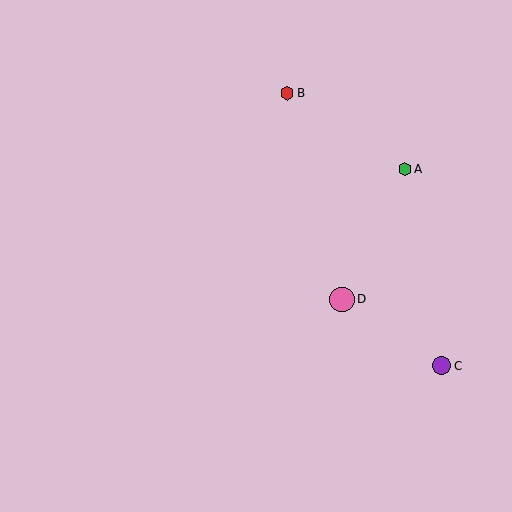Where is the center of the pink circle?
The center of the pink circle is at (342, 299).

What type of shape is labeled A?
Shape A is a green hexagon.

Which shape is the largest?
The pink circle (labeled D) is the largest.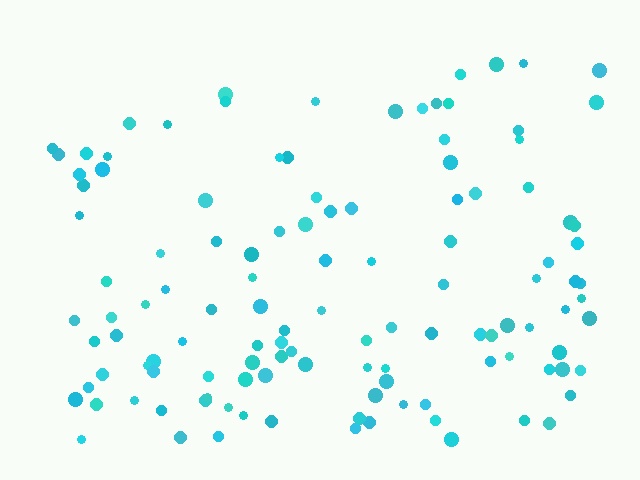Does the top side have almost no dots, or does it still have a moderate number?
Still a moderate number, just noticeably fewer than the bottom.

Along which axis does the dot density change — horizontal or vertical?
Vertical.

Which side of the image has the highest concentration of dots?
The bottom.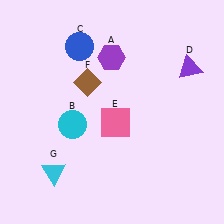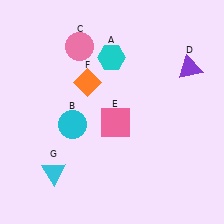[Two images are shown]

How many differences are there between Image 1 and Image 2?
There are 3 differences between the two images.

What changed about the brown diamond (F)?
In Image 1, F is brown. In Image 2, it changed to orange.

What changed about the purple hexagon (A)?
In Image 1, A is purple. In Image 2, it changed to cyan.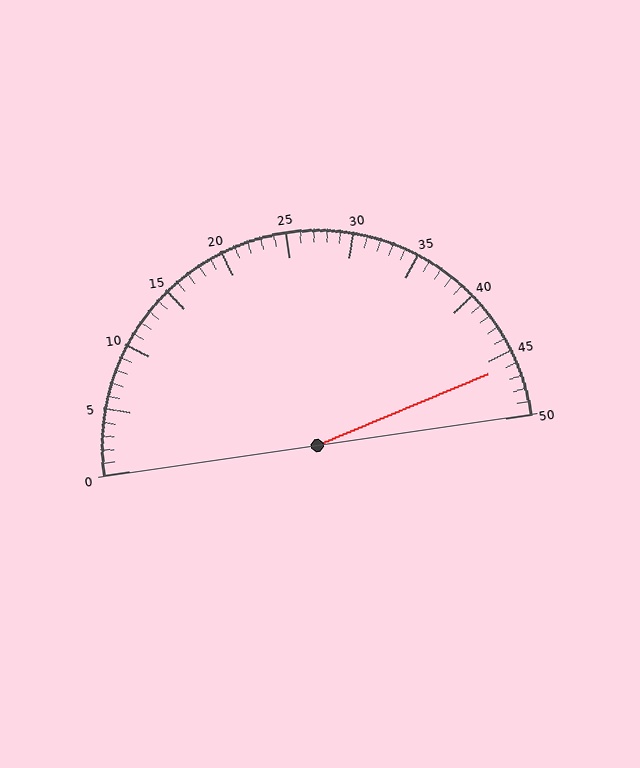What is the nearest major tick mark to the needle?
The nearest major tick mark is 45.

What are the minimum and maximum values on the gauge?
The gauge ranges from 0 to 50.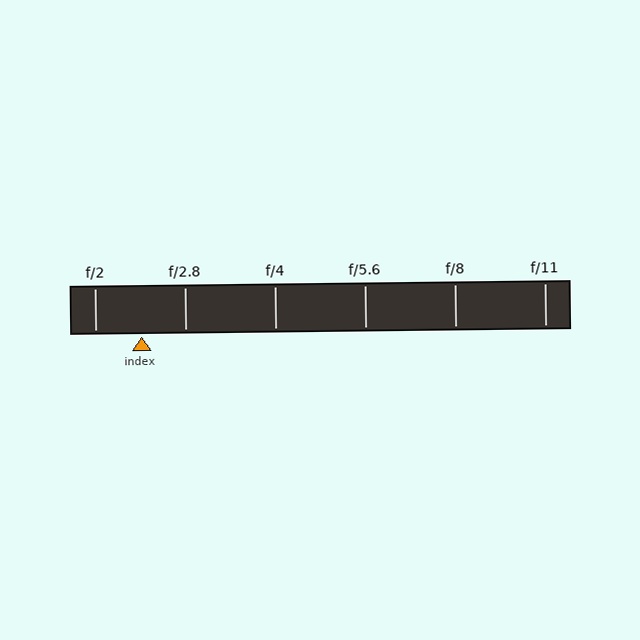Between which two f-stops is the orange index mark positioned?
The index mark is between f/2 and f/2.8.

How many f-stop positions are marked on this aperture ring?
There are 6 f-stop positions marked.